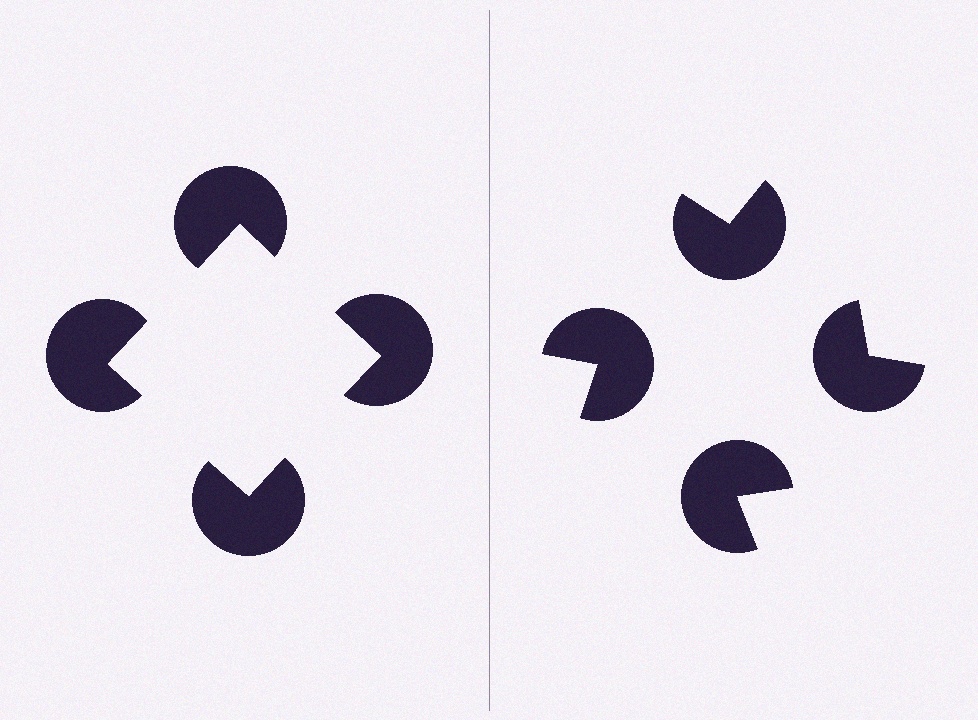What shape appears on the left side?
An illusory square.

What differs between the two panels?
The pac-man discs are positioned identically on both sides; only the wedge orientations differ. On the left they align to a square; on the right they are misaligned.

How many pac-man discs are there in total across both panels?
8 — 4 on each side.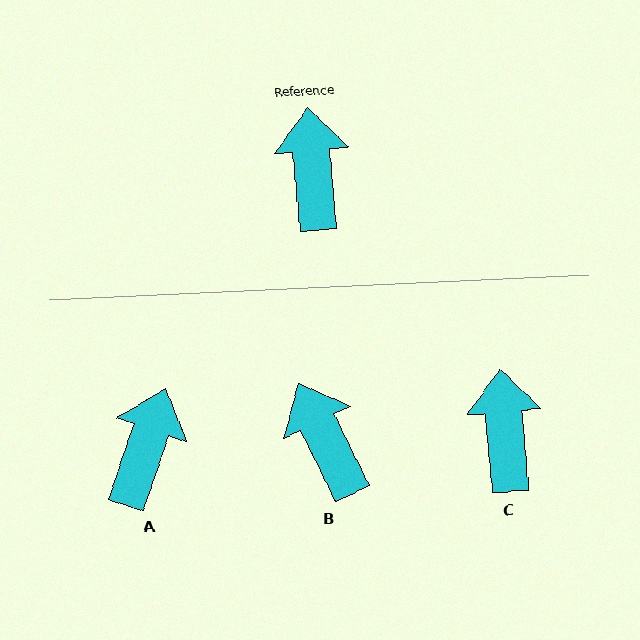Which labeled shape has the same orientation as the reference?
C.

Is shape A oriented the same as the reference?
No, it is off by about 24 degrees.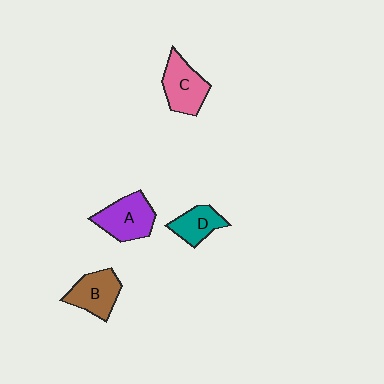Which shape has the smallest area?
Shape D (teal).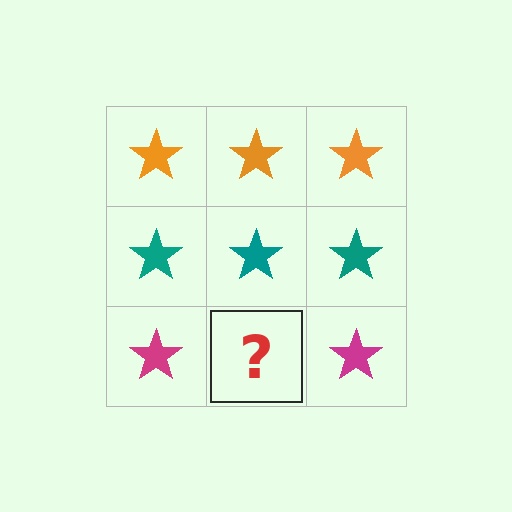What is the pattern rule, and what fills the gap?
The rule is that each row has a consistent color. The gap should be filled with a magenta star.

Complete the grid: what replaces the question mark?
The question mark should be replaced with a magenta star.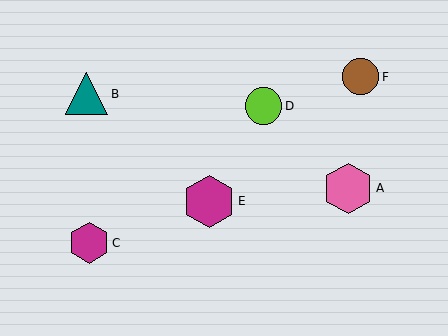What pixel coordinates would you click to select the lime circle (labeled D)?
Click at (263, 106) to select the lime circle D.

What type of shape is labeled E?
Shape E is a magenta hexagon.